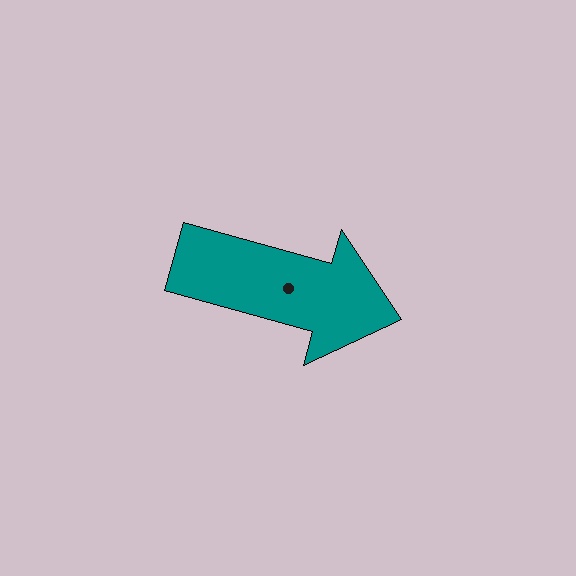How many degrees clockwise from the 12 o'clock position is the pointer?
Approximately 106 degrees.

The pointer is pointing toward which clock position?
Roughly 4 o'clock.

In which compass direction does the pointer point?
East.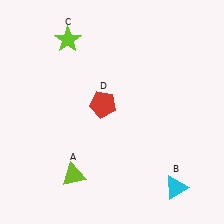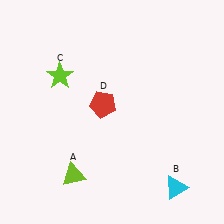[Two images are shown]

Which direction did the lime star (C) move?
The lime star (C) moved down.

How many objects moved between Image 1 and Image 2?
1 object moved between the two images.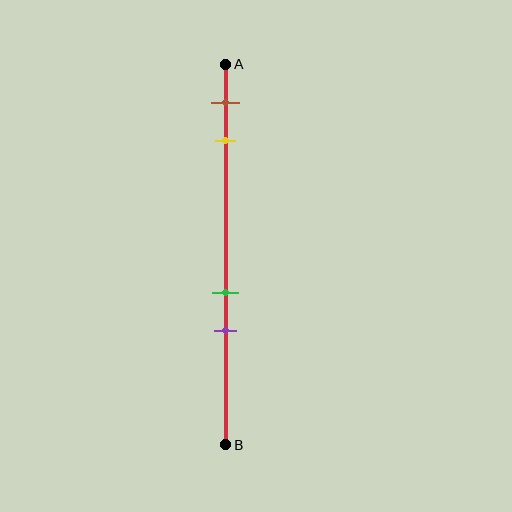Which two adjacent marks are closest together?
The green and purple marks are the closest adjacent pair.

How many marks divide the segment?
There are 4 marks dividing the segment.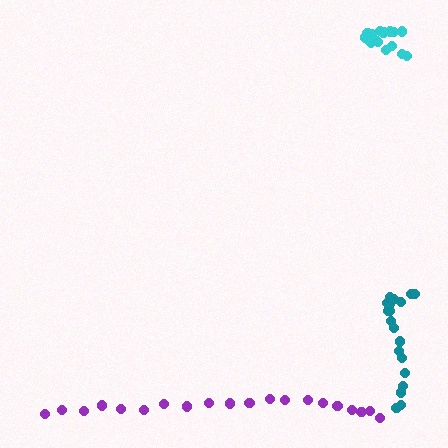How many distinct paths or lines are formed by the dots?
There are 3 distinct paths.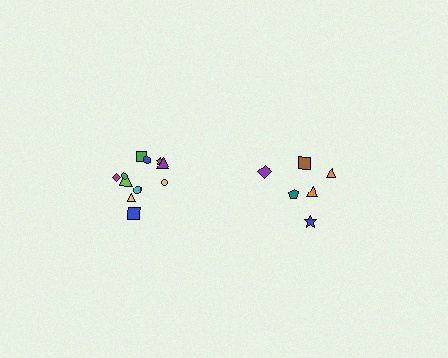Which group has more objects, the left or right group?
The left group.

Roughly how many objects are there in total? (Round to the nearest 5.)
Roughly 20 objects in total.